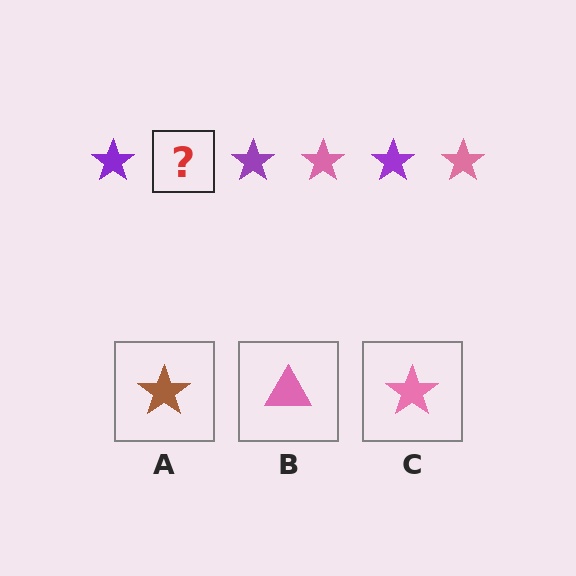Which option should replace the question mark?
Option C.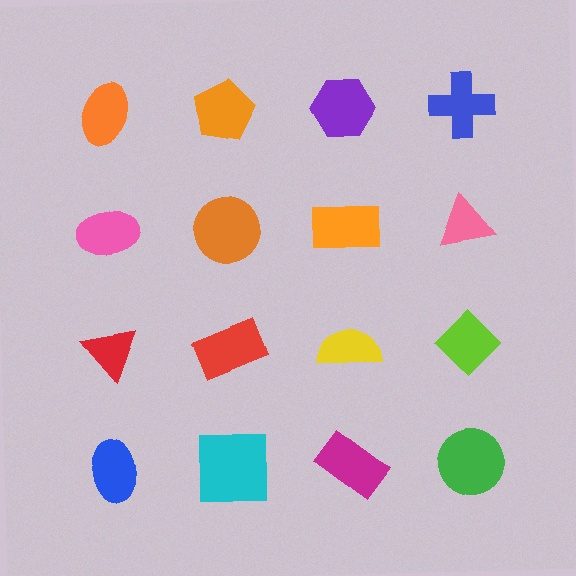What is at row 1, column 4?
A blue cross.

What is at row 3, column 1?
A red triangle.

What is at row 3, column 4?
A lime diamond.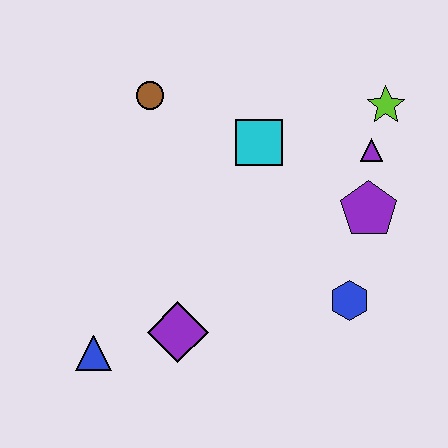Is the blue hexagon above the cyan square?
No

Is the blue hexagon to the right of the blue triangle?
Yes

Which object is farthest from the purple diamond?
The lime star is farthest from the purple diamond.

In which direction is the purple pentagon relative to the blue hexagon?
The purple pentagon is above the blue hexagon.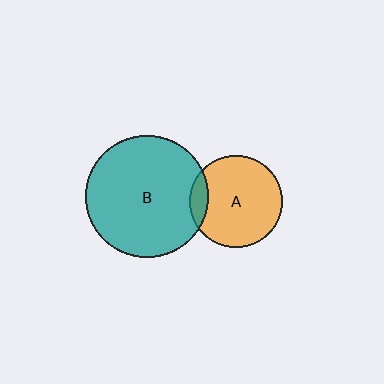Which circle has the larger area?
Circle B (teal).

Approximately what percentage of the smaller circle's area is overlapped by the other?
Approximately 10%.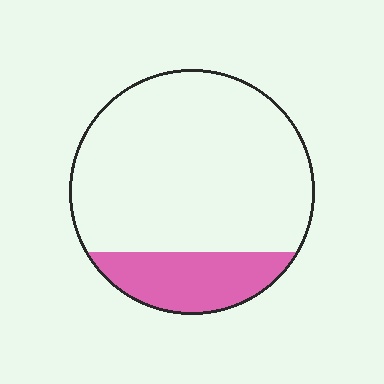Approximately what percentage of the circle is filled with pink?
Approximately 20%.